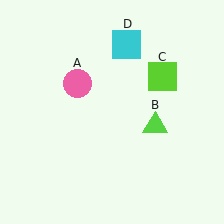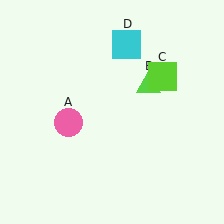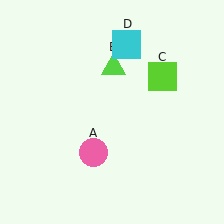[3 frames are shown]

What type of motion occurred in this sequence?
The pink circle (object A), lime triangle (object B) rotated counterclockwise around the center of the scene.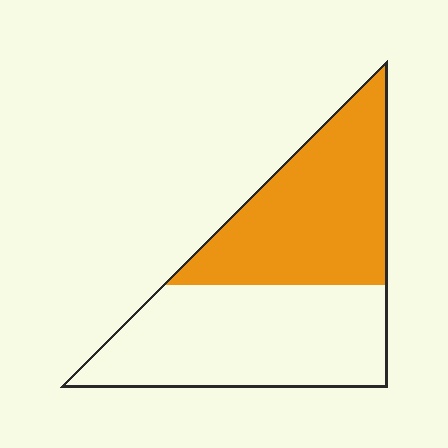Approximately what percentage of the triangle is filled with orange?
Approximately 45%.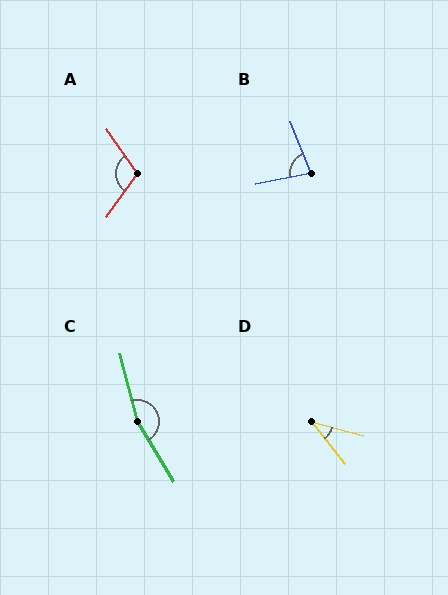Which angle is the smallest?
D, at approximately 36 degrees.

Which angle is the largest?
C, at approximately 163 degrees.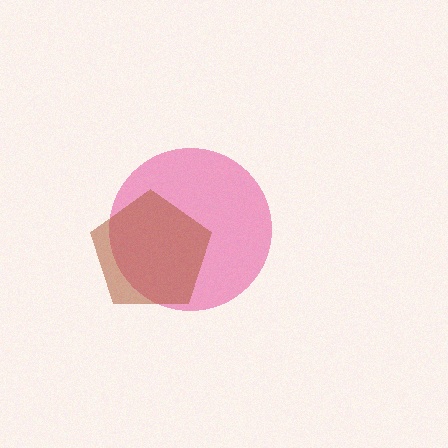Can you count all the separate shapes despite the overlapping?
Yes, there are 2 separate shapes.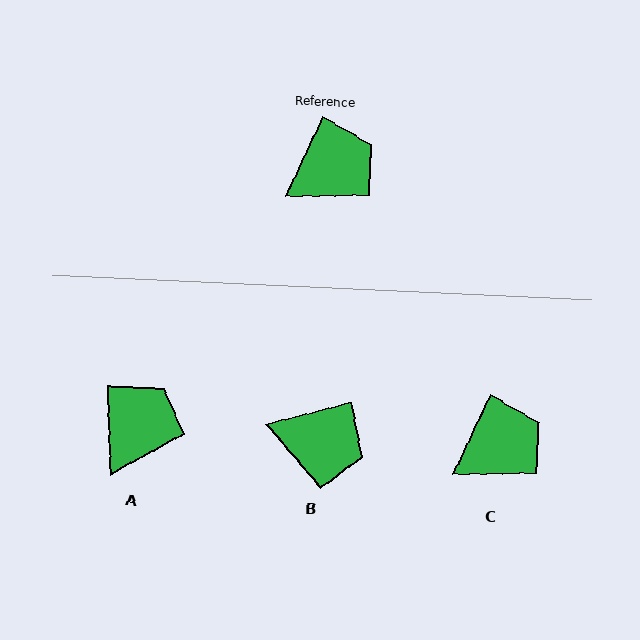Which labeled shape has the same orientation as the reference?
C.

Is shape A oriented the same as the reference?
No, it is off by about 27 degrees.